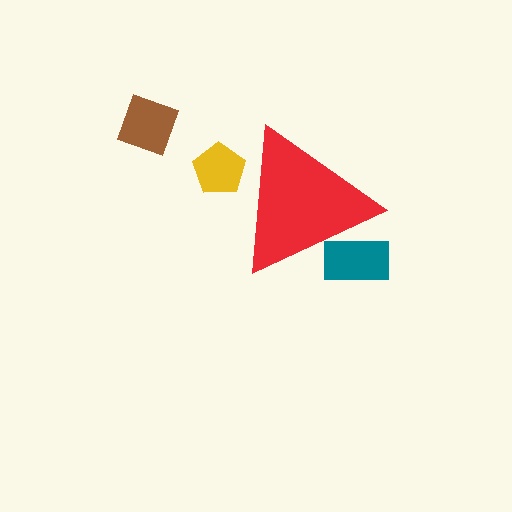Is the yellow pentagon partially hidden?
Yes, the yellow pentagon is partially hidden behind the red triangle.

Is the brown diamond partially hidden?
No, the brown diamond is fully visible.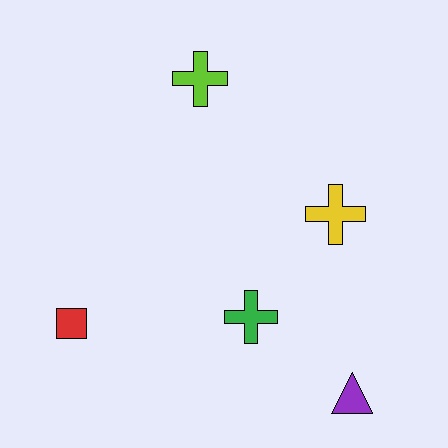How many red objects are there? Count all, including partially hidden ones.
There is 1 red object.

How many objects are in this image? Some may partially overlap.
There are 5 objects.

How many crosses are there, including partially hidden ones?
There are 3 crosses.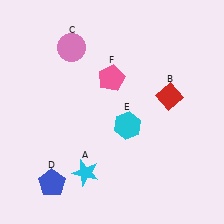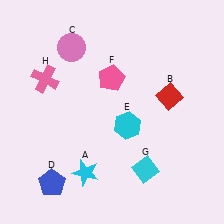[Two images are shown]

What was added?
A cyan diamond (G), a pink cross (H) were added in Image 2.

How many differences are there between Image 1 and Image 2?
There are 2 differences between the two images.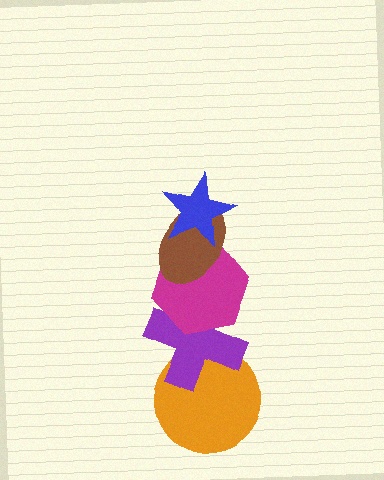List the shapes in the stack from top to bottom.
From top to bottom: the blue star, the brown ellipse, the magenta hexagon, the purple cross, the orange circle.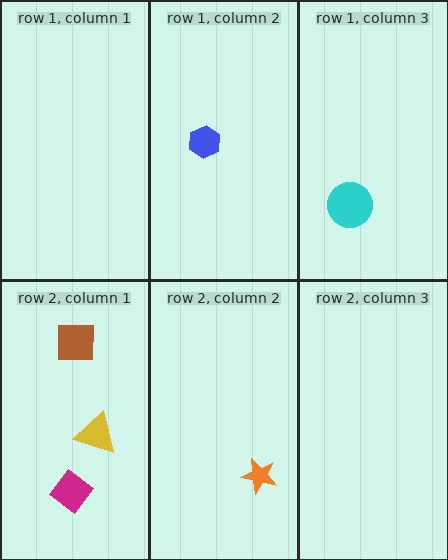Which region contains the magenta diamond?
The row 2, column 1 region.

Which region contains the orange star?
The row 2, column 2 region.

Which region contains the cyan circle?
The row 1, column 3 region.